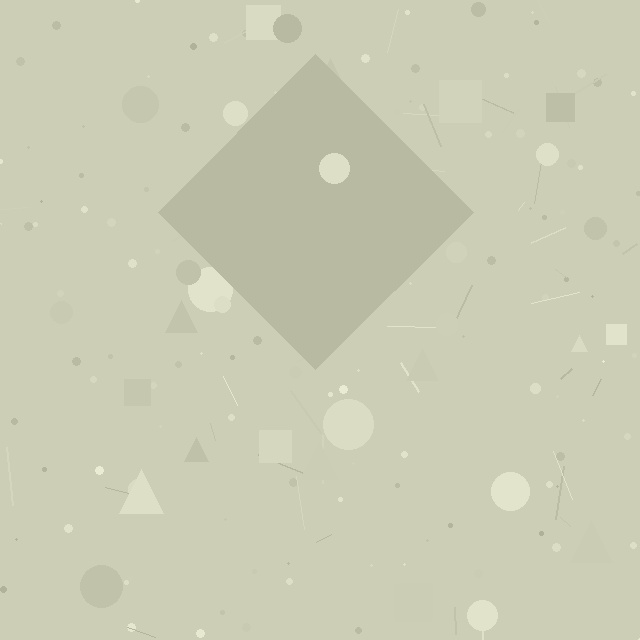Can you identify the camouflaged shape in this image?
The camouflaged shape is a diamond.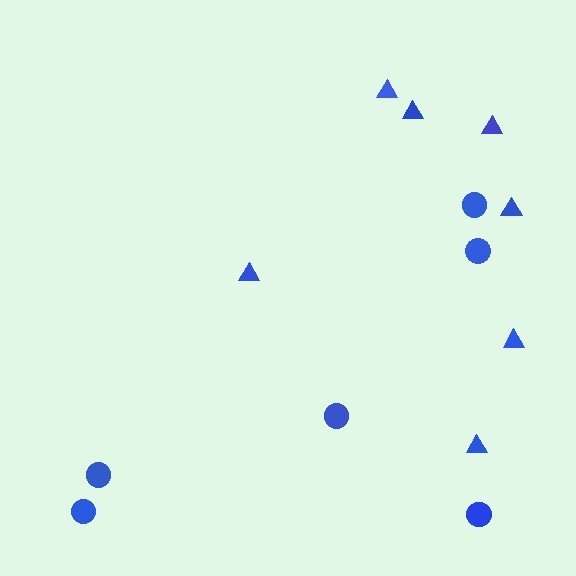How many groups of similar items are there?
There are 2 groups: one group of circles (6) and one group of triangles (7).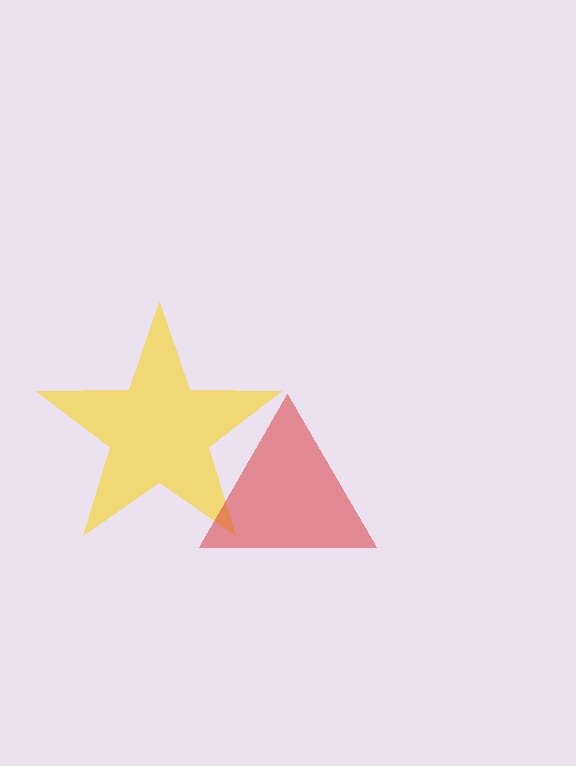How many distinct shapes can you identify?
There are 2 distinct shapes: a yellow star, a red triangle.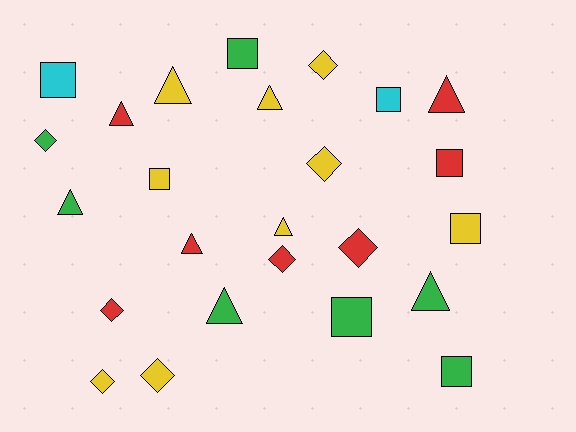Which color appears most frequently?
Yellow, with 9 objects.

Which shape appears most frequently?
Triangle, with 9 objects.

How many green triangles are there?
There are 3 green triangles.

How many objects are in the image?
There are 25 objects.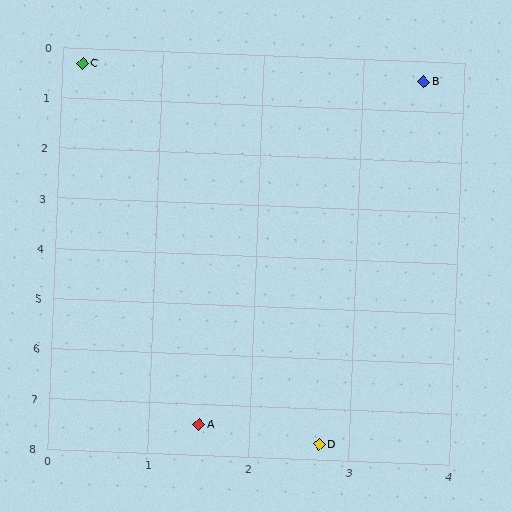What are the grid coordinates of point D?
Point D is at approximately (2.7, 7.7).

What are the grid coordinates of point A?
Point A is at approximately (1.5, 7.4).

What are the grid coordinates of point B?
Point B is at approximately (3.6, 0.4).